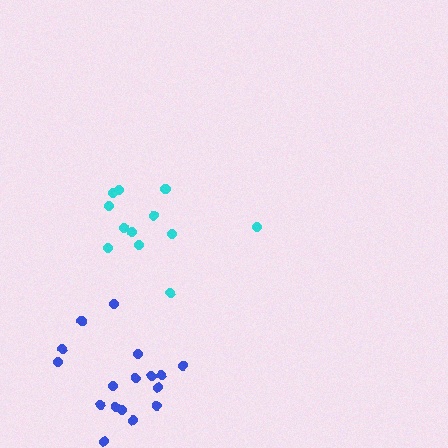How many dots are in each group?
Group 1: 17 dots, Group 2: 12 dots (29 total).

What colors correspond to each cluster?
The clusters are colored: blue, cyan.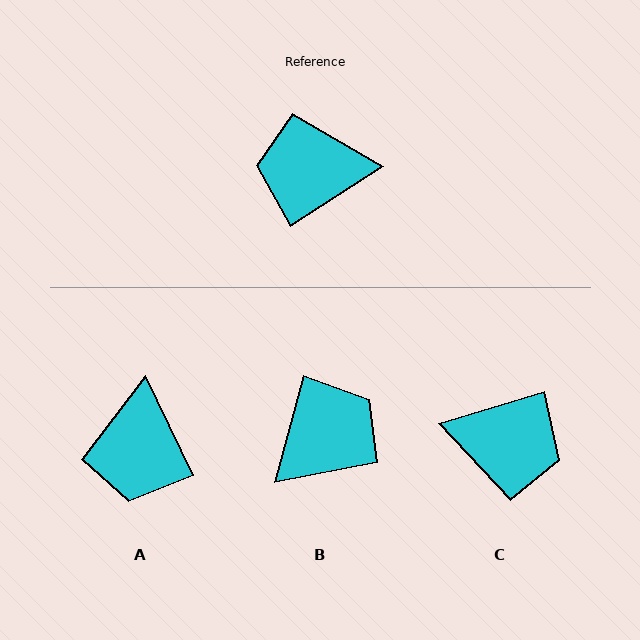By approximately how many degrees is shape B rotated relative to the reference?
Approximately 139 degrees clockwise.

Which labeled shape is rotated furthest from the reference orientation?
C, about 164 degrees away.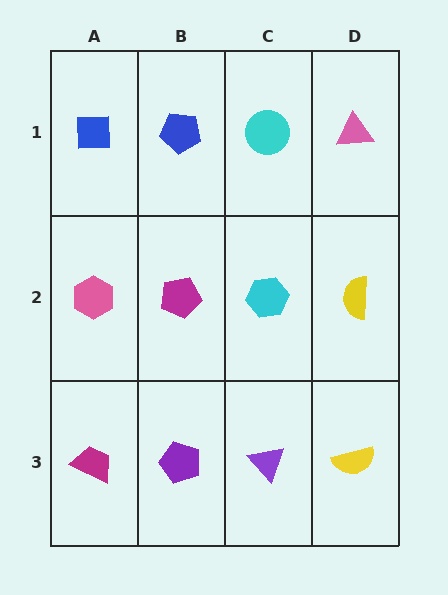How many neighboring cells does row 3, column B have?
3.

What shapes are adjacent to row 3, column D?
A yellow semicircle (row 2, column D), a purple triangle (row 3, column C).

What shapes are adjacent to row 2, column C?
A cyan circle (row 1, column C), a purple triangle (row 3, column C), a magenta pentagon (row 2, column B), a yellow semicircle (row 2, column D).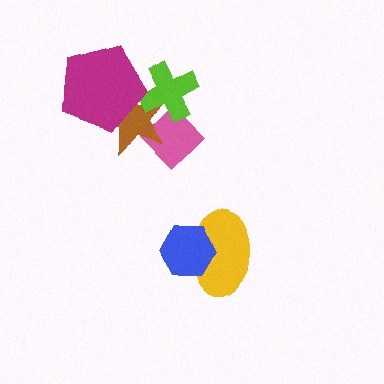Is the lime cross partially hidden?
Yes, it is partially covered by another shape.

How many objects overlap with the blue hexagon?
1 object overlaps with the blue hexagon.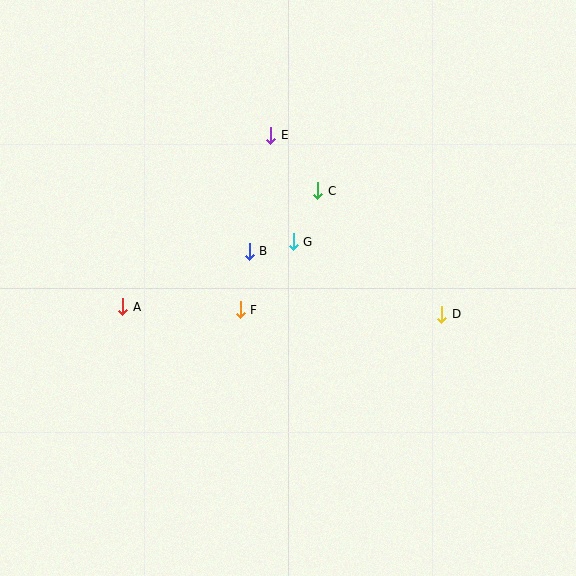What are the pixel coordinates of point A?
Point A is at (123, 307).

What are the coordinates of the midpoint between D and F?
The midpoint between D and F is at (341, 312).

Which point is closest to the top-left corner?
Point E is closest to the top-left corner.